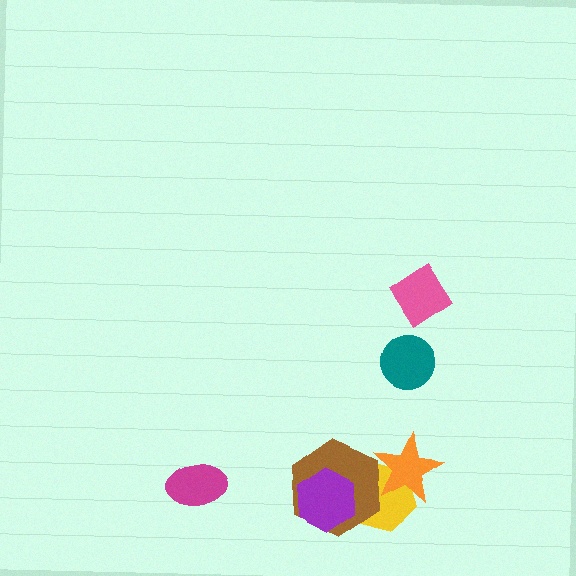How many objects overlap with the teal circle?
0 objects overlap with the teal circle.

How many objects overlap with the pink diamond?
0 objects overlap with the pink diamond.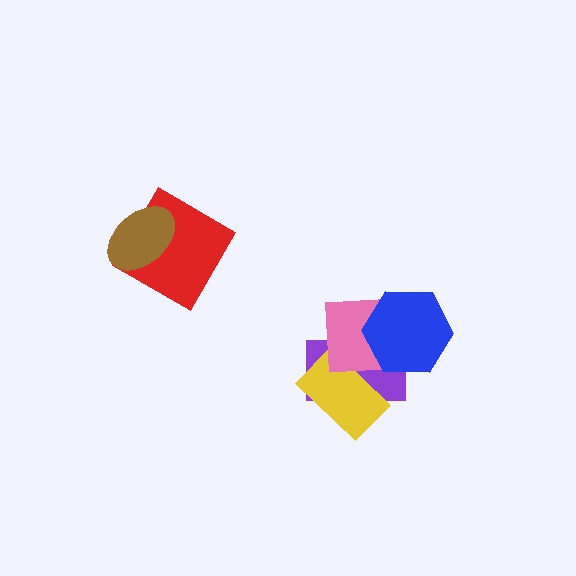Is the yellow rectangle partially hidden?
Yes, it is partially covered by another shape.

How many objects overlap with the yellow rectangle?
2 objects overlap with the yellow rectangle.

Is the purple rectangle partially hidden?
Yes, it is partially covered by another shape.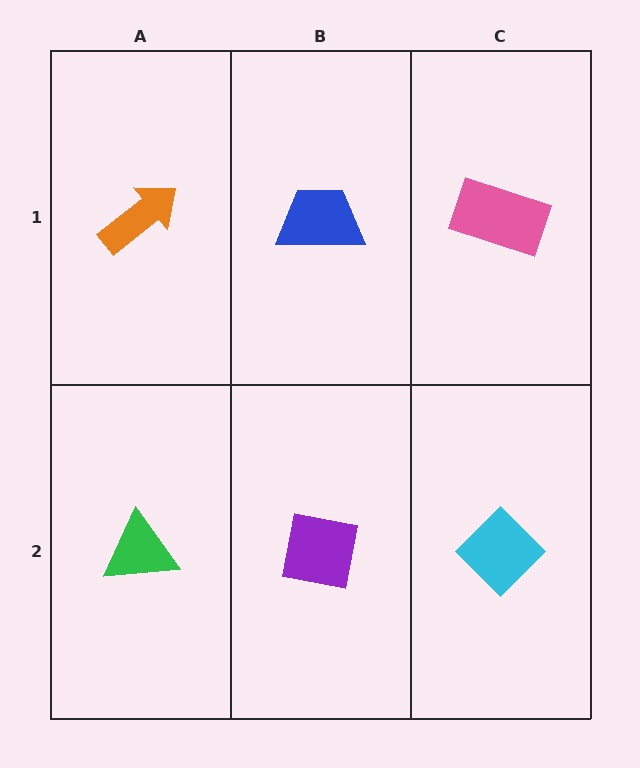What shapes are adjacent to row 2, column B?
A blue trapezoid (row 1, column B), a green triangle (row 2, column A), a cyan diamond (row 2, column C).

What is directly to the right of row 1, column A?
A blue trapezoid.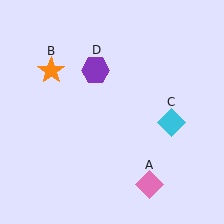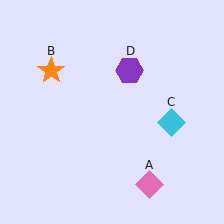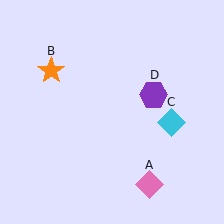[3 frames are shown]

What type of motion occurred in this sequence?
The purple hexagon (object D) rotated clockwise around the center of the scene.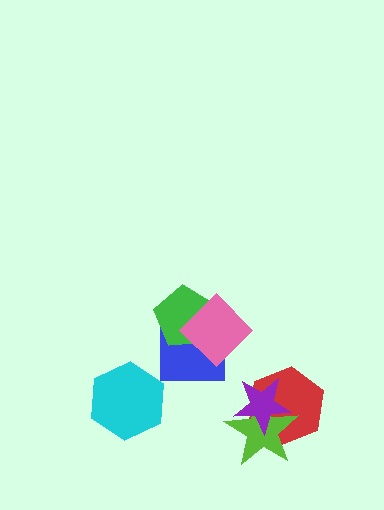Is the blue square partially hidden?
Yes, it is partially covered by another shape.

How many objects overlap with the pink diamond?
2 objects overlap with the pink diamond.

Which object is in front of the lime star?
The purple star is in front of the lime star.